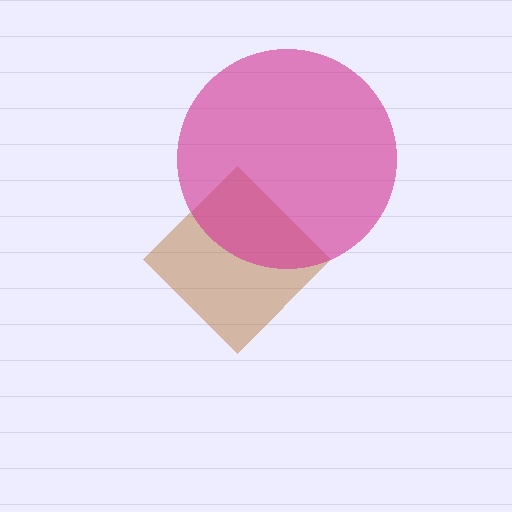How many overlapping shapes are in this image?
There are 2 overlapping shapes in the image.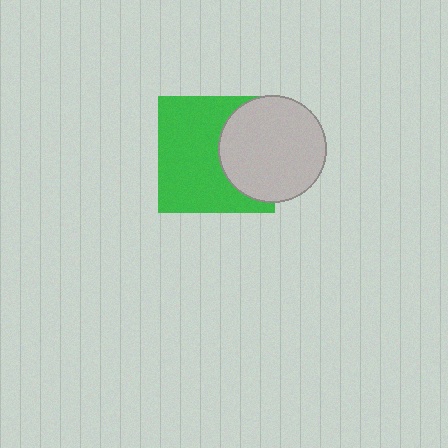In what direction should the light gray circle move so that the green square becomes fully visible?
The light gray circle should move right. That is the shortest direction to clear the overlap and leave the green square fully visible.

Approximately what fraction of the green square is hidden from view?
Roughly 35% of the green square is hidden behind the light gray circle.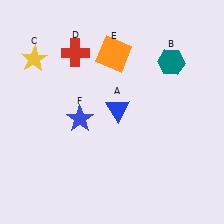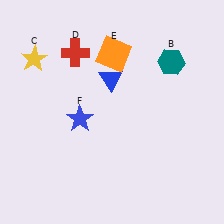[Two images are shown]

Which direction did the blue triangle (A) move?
The blue triangle (A) moved up.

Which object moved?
The blue triangle (A) moved up.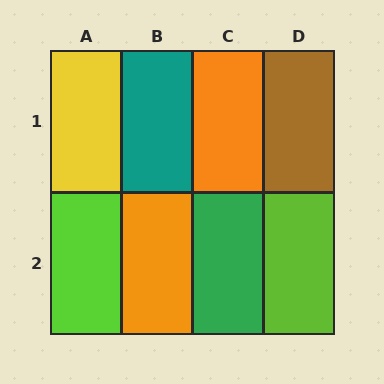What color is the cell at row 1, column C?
Orange.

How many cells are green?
1 cell is green.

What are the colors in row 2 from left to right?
Lime, orange, green, lime.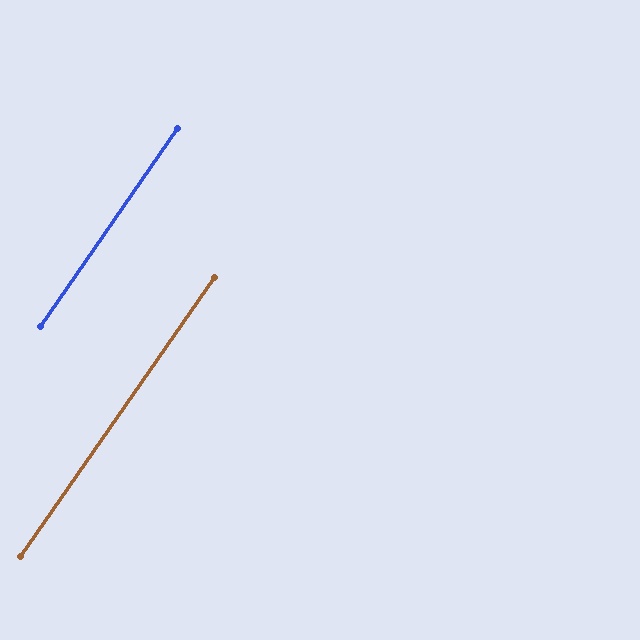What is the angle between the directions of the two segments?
Approximately 0 degrees.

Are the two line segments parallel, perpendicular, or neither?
Parallel — their directions differ by only 0.2°.